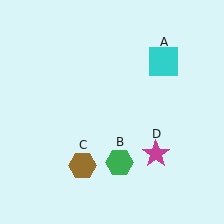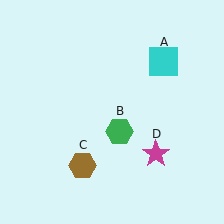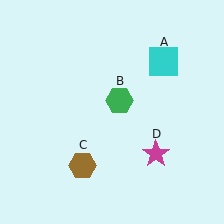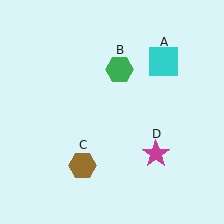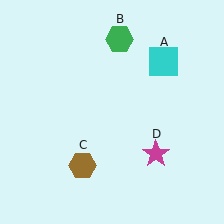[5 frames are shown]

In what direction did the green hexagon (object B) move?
The green hexagon (object B) moved up.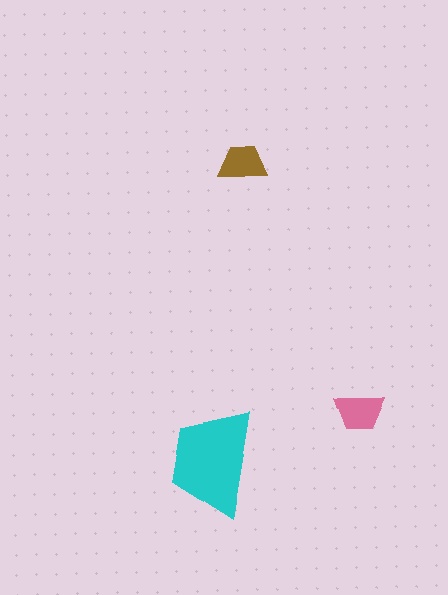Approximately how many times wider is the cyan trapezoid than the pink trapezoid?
About 2 times wider.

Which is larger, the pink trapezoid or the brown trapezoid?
The pink one.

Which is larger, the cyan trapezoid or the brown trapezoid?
The cyan one.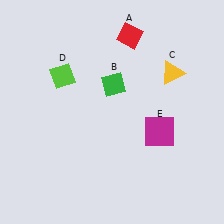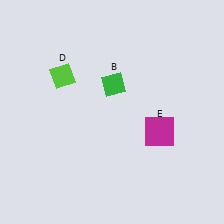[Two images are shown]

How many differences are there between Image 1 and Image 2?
There are 2 differences between the two images.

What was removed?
The red diamond (A), the yellow triangle (C) were removed in Image 2.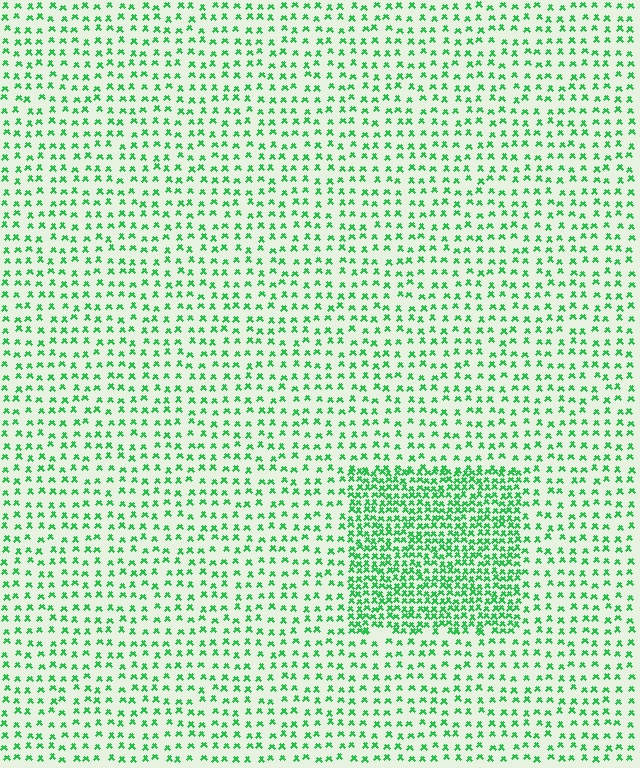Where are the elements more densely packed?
The elements are more densely packed inside the rectangle boundary.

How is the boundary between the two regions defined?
The boundary is defined by a change in element density (approximately 2.3x ratio). All elements are the same color, size, and shape.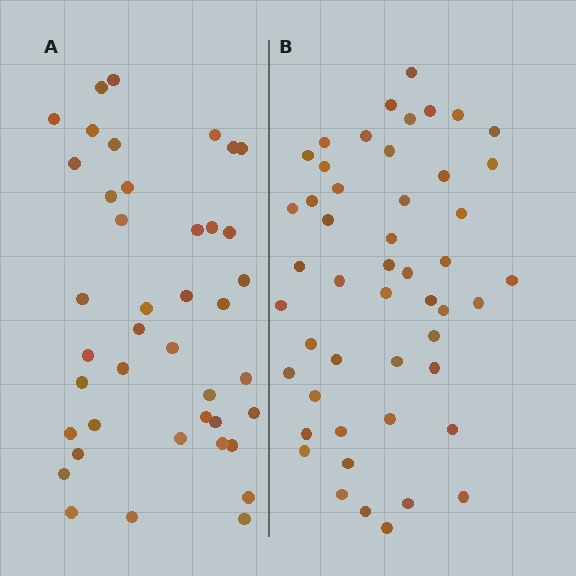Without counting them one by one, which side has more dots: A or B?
Region B (the right region) has more dots.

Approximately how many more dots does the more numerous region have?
Region B has roughly 8 or so more dots than region A.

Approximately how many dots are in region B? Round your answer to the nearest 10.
About 50 dots. (The exact count is 49, which rounds to 50.)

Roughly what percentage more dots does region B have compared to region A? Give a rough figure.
About 20% more.